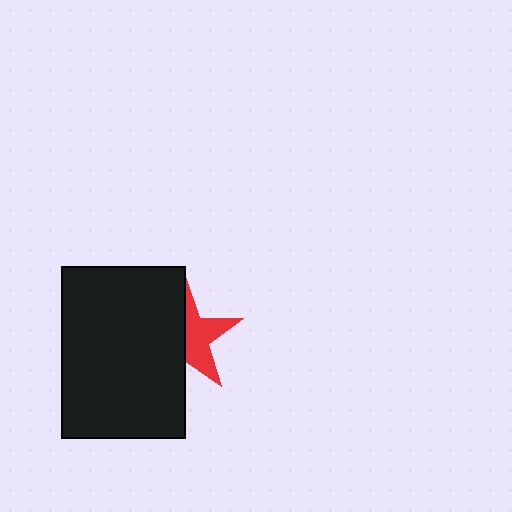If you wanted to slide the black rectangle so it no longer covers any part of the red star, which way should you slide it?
Slide it left — that is the most direct way to separate the two shapes.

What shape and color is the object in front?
The object in front is a black rectangle.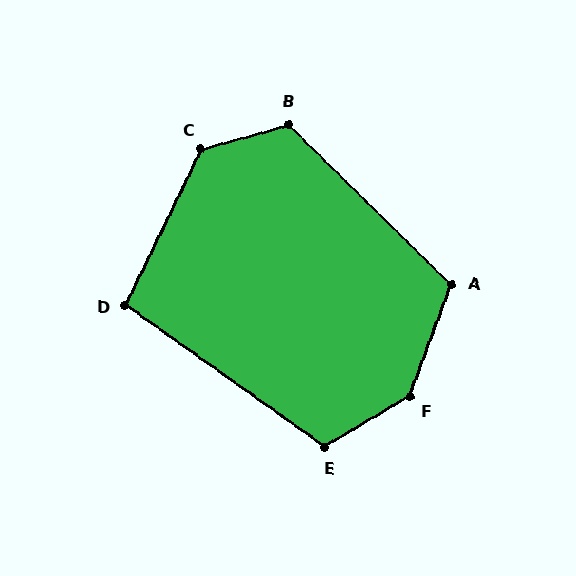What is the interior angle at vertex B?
Approximately 119 degrees (obtuse).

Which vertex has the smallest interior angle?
D, at approximately 100 degrees.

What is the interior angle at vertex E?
Approximately 114 degrees (obtuse).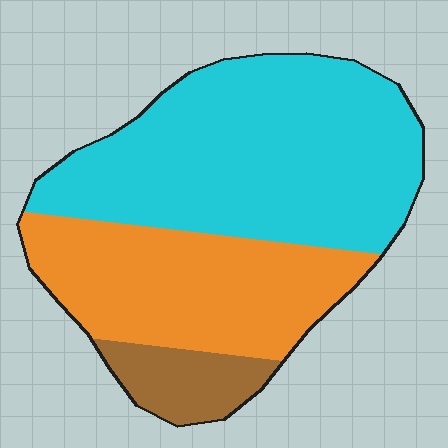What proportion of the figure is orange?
Orange takes up about one third (1/3) of the figure.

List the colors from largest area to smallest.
From largest to smallest: cyan, orange, brown.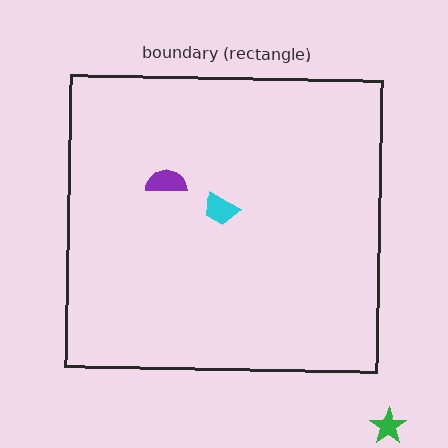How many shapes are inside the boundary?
2 inside, 1 outside.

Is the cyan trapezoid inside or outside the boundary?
Inside.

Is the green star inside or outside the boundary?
Outside.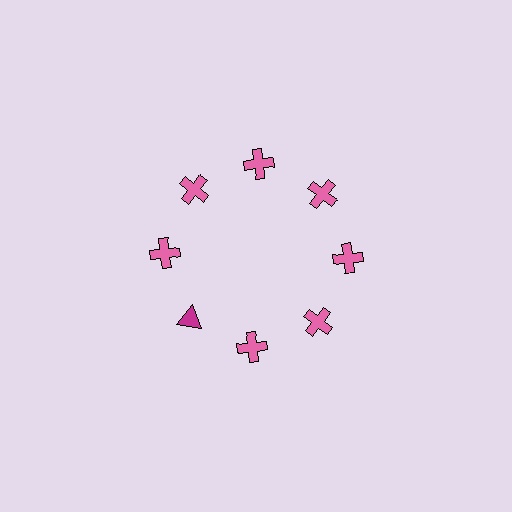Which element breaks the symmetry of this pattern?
The magenta triangle at roughly the 8 o'clock position breaks the symmetry. All other shapes are pink crosses.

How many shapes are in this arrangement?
There are 8 shapes arranged in a ring pattern.